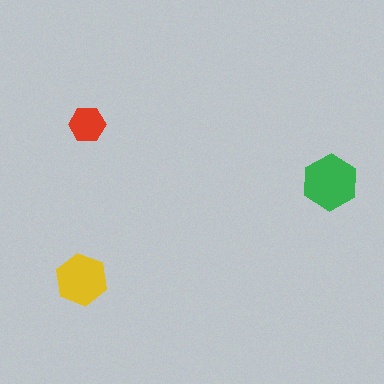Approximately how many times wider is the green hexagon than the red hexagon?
About 1.5 times wider.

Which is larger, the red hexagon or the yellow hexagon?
The yellow one.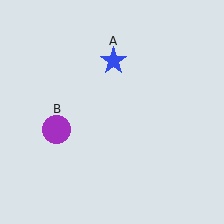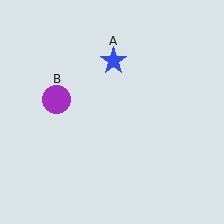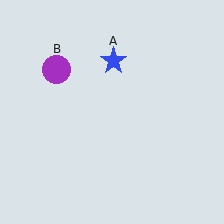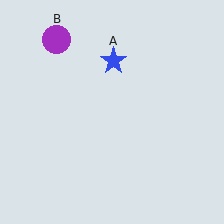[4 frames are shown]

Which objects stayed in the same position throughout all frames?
Blue star (object A) remained stationary.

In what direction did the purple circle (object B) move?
The purple circle (object B) moved up.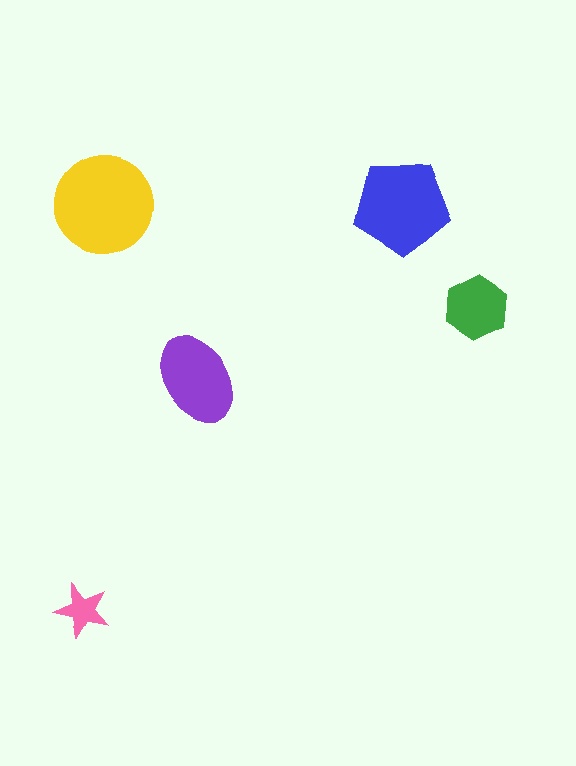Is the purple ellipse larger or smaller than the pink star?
Larger.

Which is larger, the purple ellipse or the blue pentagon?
The blue pentagon.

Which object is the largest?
The yellow circle.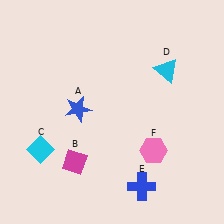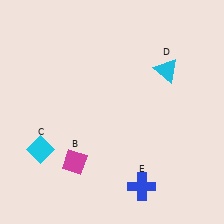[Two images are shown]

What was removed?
The pink hexagon (F), the blue star (A) were removed in Image 2.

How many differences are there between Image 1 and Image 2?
There are 2 differences between the two images.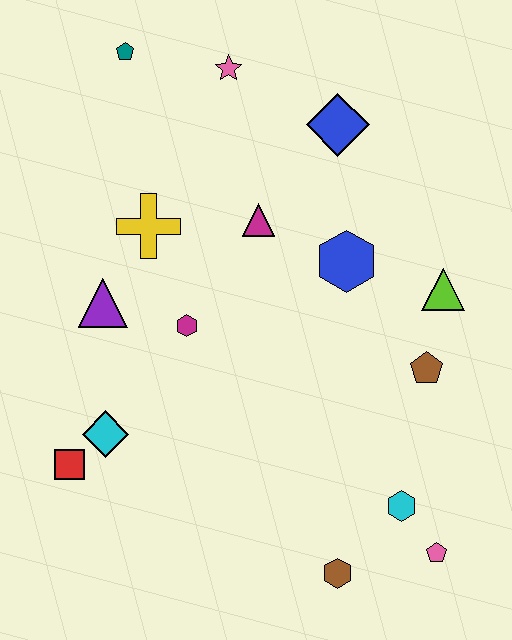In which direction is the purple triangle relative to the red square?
The purple triangle is above the red square.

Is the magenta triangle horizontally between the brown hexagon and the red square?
Yes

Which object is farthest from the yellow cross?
The pink pentagon is farthest from the yellow cross.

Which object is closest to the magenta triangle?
The blue hexagon is closest to the magenta triangle.